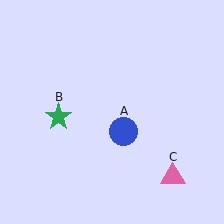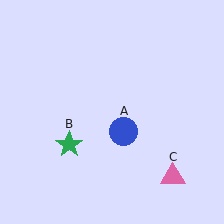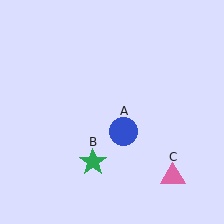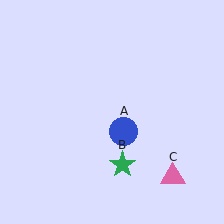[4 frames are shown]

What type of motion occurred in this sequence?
The green star (object B) rotated counterclockwise around the center of the scene.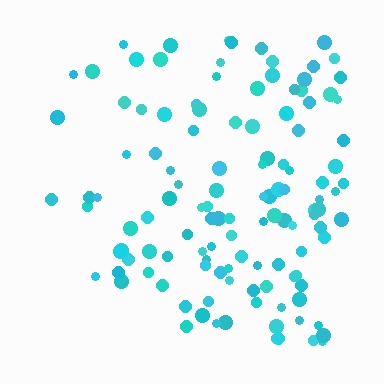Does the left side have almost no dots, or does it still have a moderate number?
Still a moderate number, just noticeably fewer than the right.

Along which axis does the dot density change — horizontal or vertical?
Horizontal.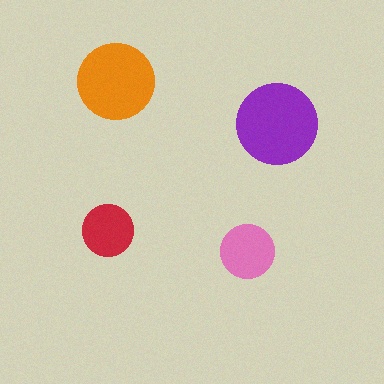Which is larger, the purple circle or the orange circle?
The purple one.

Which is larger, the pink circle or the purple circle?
The purple one.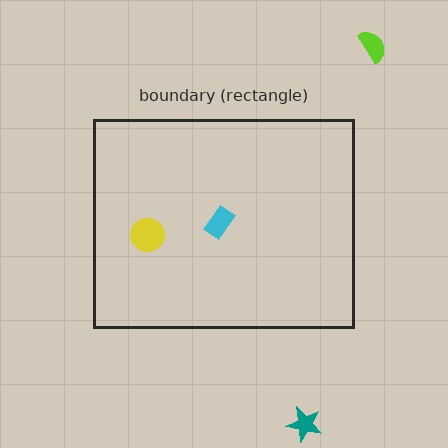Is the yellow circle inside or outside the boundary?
Inside.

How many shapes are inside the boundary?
2 inside, 2 outside.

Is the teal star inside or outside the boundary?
Outside.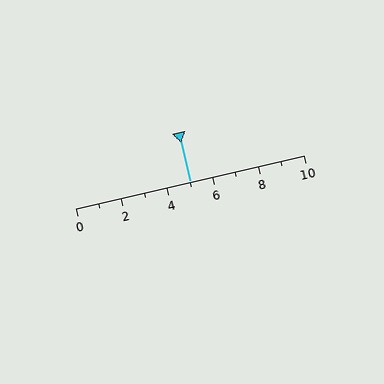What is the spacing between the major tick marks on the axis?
The major ticks are spaced 2 apart.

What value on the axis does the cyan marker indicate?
The marker indicates approximately 5.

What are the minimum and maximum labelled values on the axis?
The axis runs from 0 to 10.